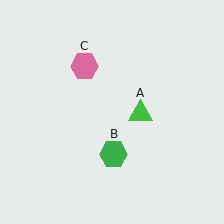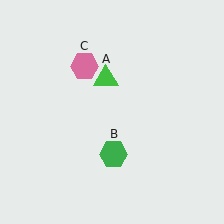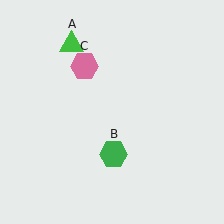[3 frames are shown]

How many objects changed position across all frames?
1 object changed position: green triangle (object A).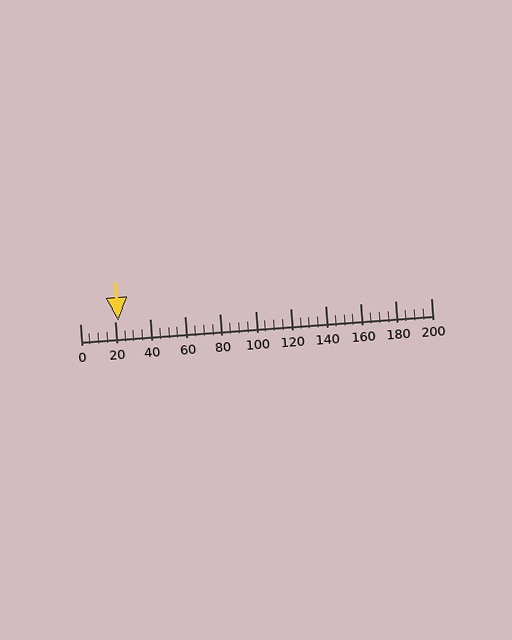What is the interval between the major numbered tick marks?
The major tick marks are spaced 20 units apart.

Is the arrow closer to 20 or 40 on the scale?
The arrow is closer to 20.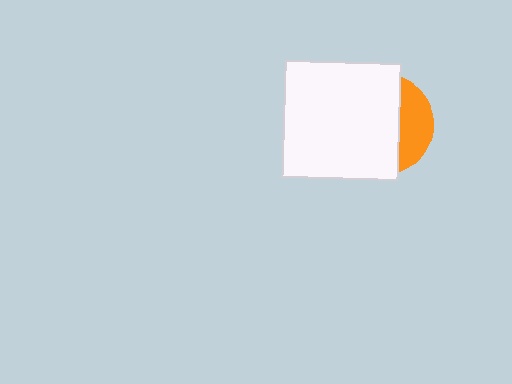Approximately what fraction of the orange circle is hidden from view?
Roughly 70% of the orange circle is hidden behind the white square.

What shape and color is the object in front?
The object in front is a white square.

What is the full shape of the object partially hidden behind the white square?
The partially hidden object is an orange circle.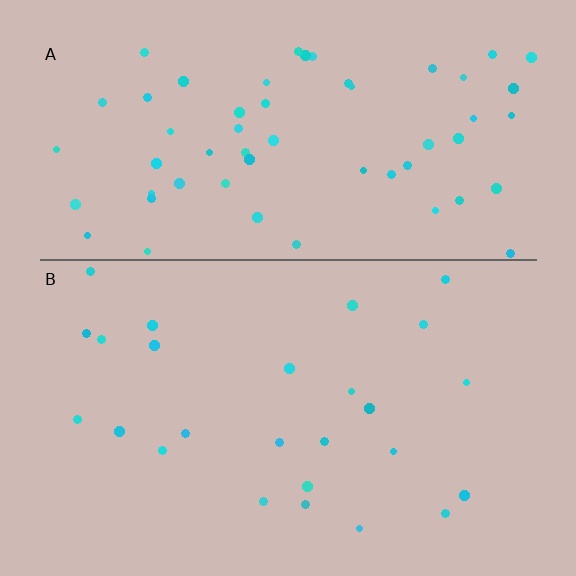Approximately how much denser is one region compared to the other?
Approximately 2.3× — region A over region B.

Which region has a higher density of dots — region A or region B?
A (the top).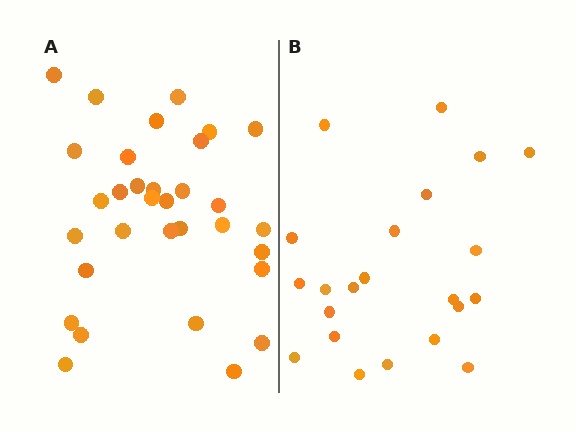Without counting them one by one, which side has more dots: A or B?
Region A (the left region) has more dots.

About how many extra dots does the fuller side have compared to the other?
Region A has roughly 10 or so more dots than region B.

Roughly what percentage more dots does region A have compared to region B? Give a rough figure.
About 45% more.